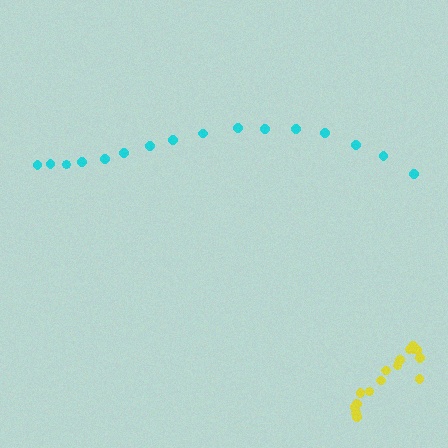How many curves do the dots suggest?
There are 2 distinct paths.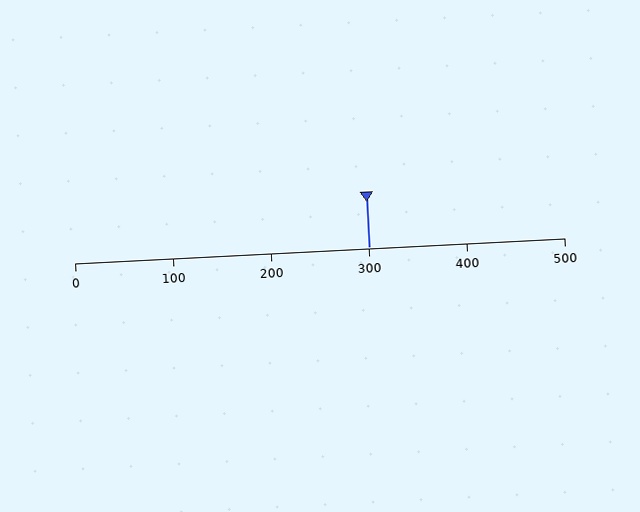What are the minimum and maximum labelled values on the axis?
The axis runs from 0 to 500.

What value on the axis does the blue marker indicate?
The marker indicates approximately 300.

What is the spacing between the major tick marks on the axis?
The major ticks are spaced 100 apart.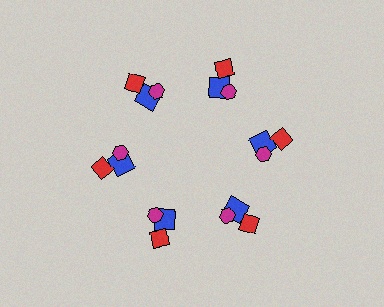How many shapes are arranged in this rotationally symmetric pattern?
There are 18 shapes, arranged in 6 groups of 3.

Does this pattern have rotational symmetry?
Yes, this pattern has 6-fold rotational symmetry. It looks the same after rotating 60 degrees around the center.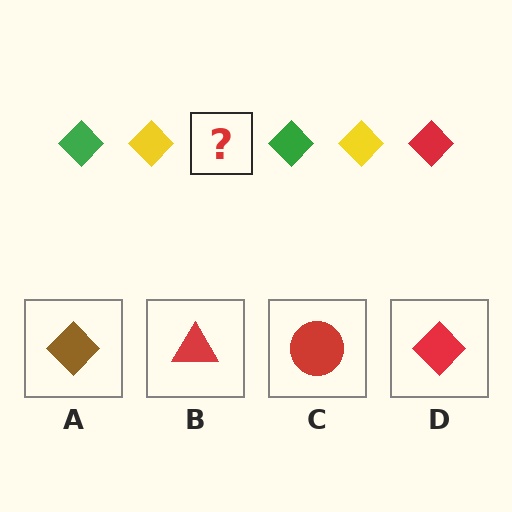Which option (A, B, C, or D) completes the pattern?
D.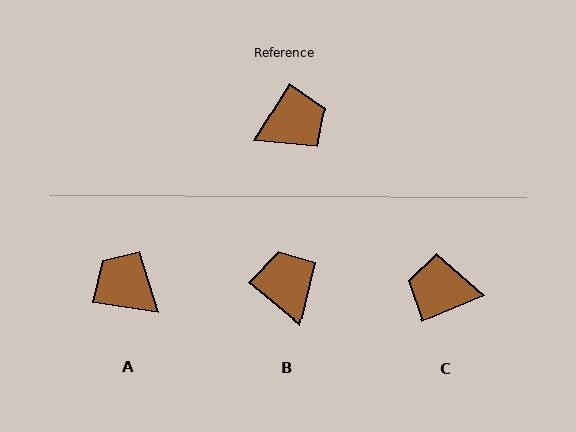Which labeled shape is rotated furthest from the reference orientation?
C, about 145 degrees away.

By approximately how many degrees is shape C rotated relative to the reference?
Approximately 145 degrees counter-clockwise.